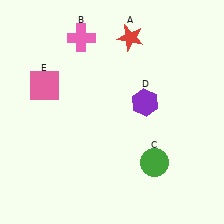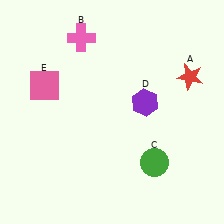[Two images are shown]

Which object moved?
The red star (A) moved right.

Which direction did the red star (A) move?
The red star (A) moved right.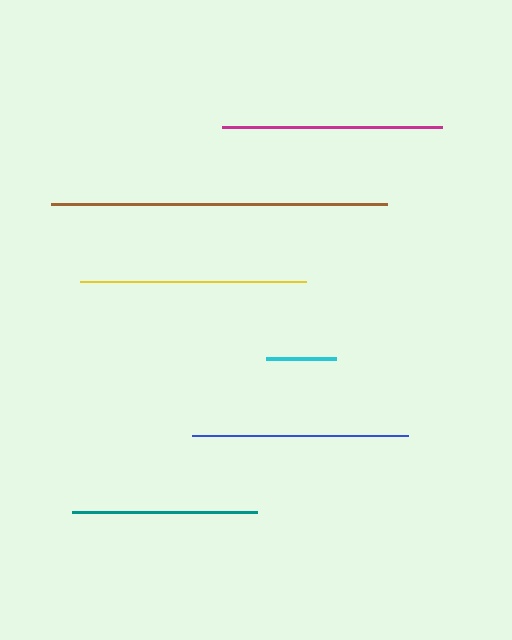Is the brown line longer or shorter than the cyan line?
The brown line is longer than the cyan line.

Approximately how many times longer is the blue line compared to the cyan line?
The blue line is approximately 3.1 times the length of the cyan line.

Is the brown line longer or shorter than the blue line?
The brown line is longer than the blue line.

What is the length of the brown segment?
The brown segment is approximately 336 pixels long.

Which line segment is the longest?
The brown line is the longest at approximately 336 pixels.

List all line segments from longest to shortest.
From longest to shortest: brown, yellow, magenta, blue, teal, cyan.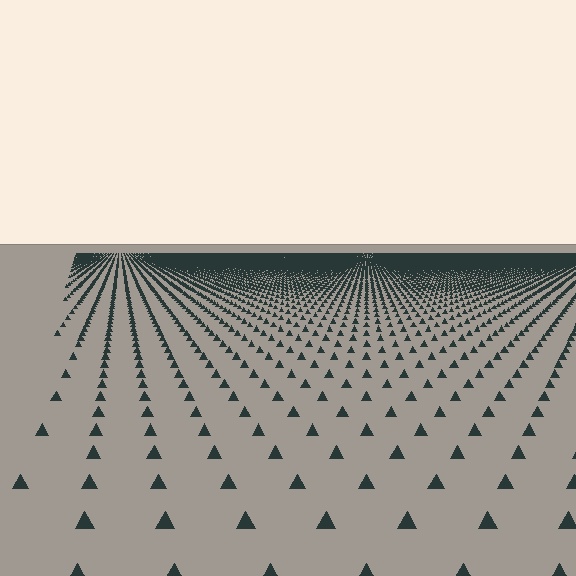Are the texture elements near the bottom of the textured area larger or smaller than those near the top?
Larger. Near the bottom, elements are closer to the viewer and appear at a bigger on-screen size.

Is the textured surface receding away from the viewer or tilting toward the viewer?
The surface is receding away from the viewer. Texture elements get smaller and denser toward the top.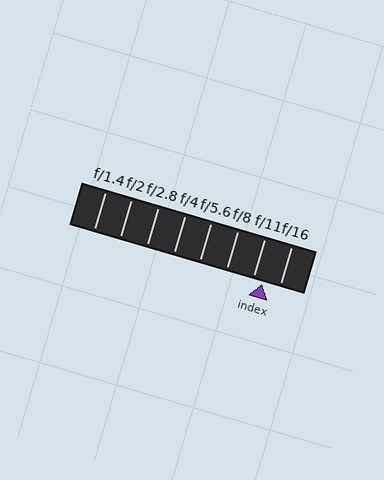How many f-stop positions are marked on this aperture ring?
There are 8 f-stop positions marked.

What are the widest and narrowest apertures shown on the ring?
The widest aperture shown is f/1.4 and the narrowest is f/16.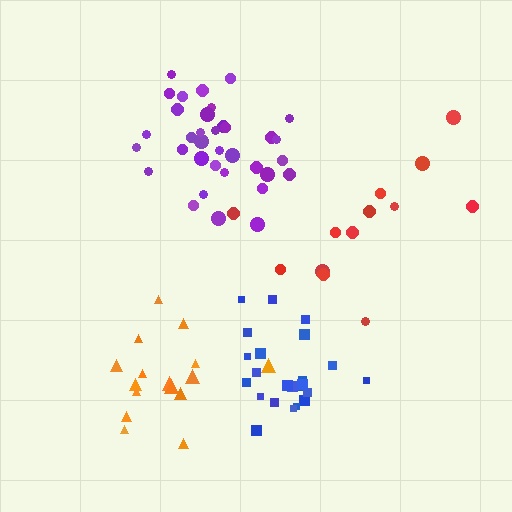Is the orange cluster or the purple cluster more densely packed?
Purple.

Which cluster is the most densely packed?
Blue.